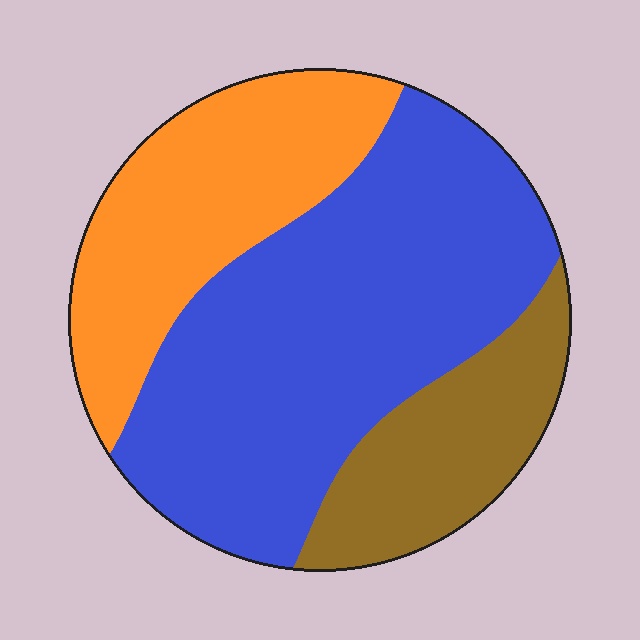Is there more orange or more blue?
Blue.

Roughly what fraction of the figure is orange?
Orange takes up between a quarter and a half of the figure.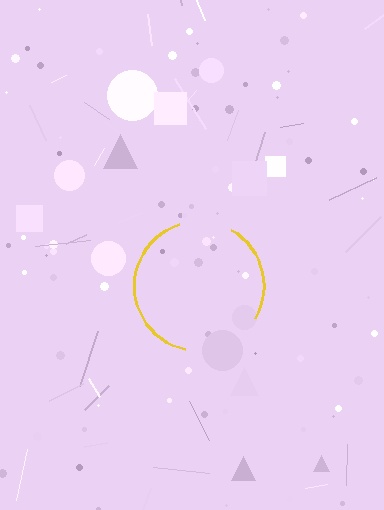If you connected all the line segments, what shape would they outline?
They would outline a circle.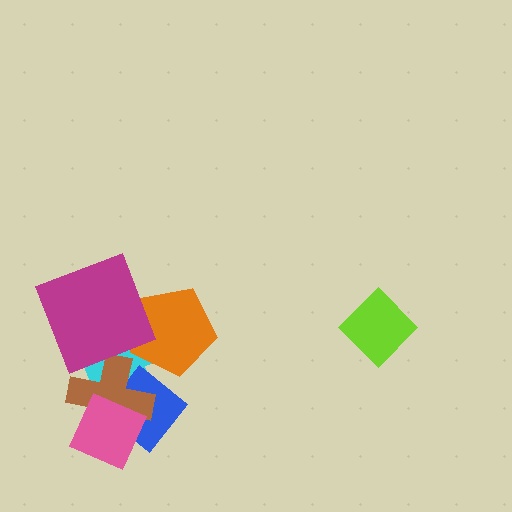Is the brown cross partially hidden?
Yes, it is partially covered by another shape.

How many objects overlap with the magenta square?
2 objects overlap with the magenta square.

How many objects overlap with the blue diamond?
3 objects overlap with the blue diamond.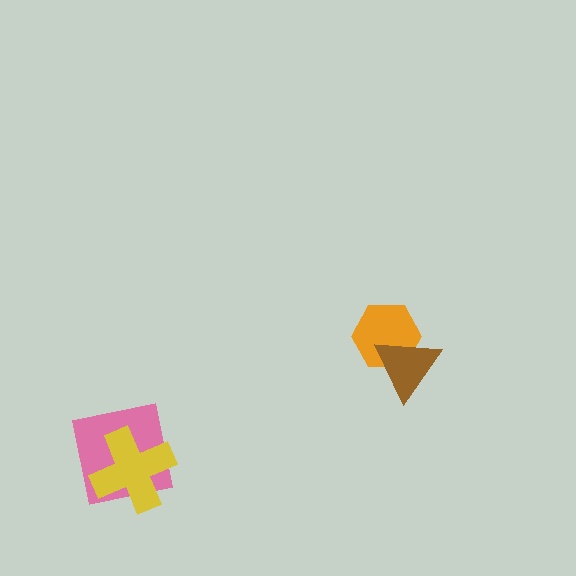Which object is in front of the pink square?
The yellow cross is in front of the pink square.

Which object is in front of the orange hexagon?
The brown triangle is in front of the orange hexagon.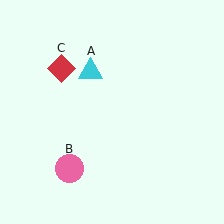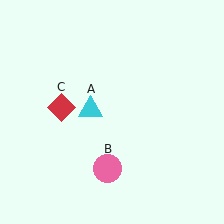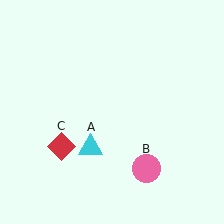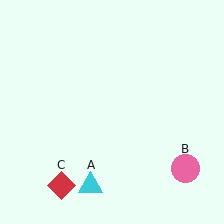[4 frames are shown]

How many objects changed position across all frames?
3 objects changed position: cyan triangle (object A), pink circle (object B), red diamond (object C).